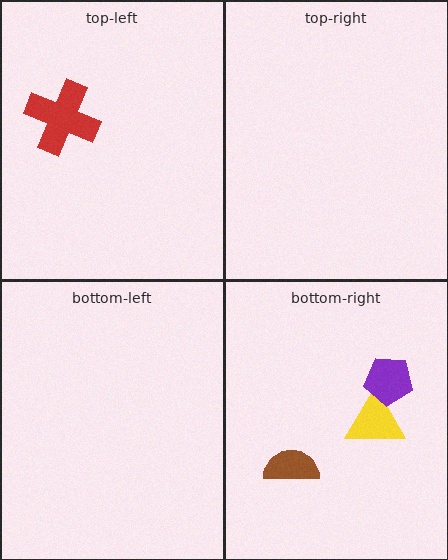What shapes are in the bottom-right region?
The yellow triangle, the brown semicircle, the purple pentagon.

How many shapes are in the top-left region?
1.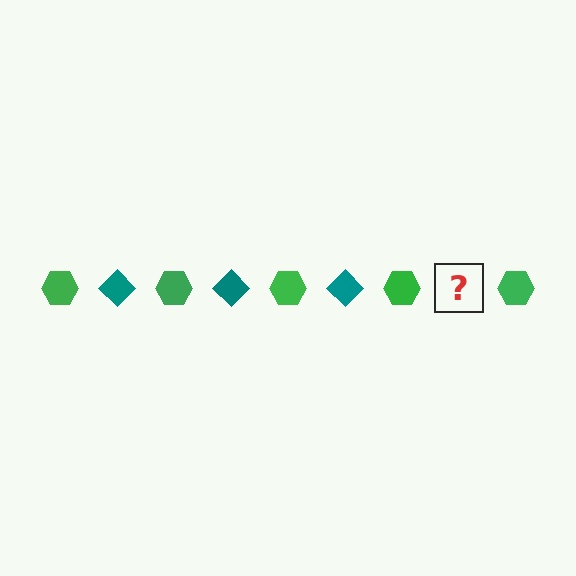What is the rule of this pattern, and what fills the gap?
The rule is that the pattern alternates between green hexagon and teal diamond. The gap should be filled with a teal diamond.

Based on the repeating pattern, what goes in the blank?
The blank should be a teal diamond.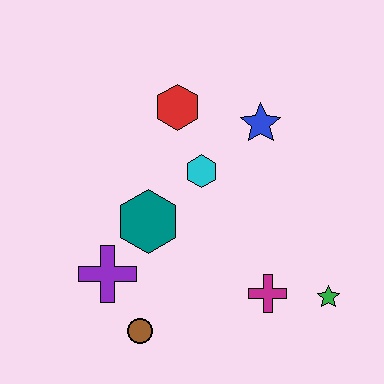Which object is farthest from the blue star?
The brown circle is farthest from the blue star.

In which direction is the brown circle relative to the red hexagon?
The brown circle is below the red hexagon.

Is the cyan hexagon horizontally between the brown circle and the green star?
Yes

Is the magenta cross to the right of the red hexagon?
Yes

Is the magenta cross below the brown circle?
No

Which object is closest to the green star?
The magenta cross is closest to the green star.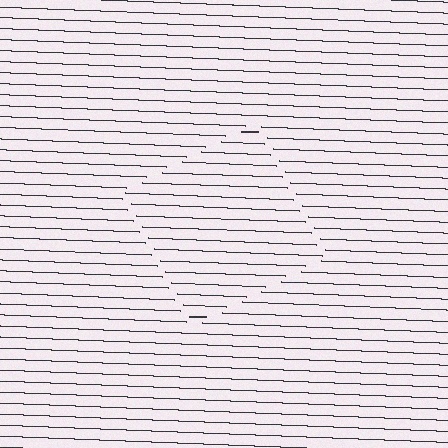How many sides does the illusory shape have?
4 sides — the line-ends trace a square.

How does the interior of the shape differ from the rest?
The interior of the shape contains the same grating, shifted by half a period — the contour is defined by the phase discontinuity where line-ends from the inner and outer gratings abut.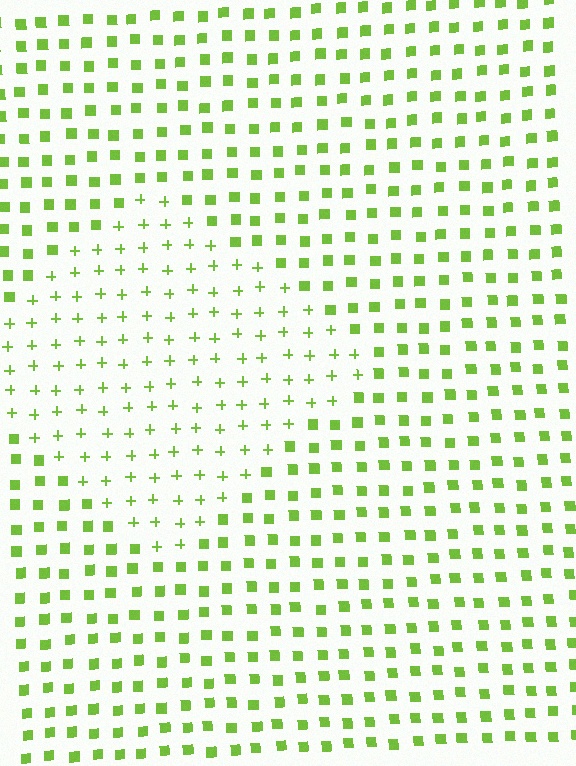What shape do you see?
I see a diamond.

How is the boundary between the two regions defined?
The boundary is defined by a change in element shape: plus signs inside vs. squares outside. All elements share the same color and spacing.